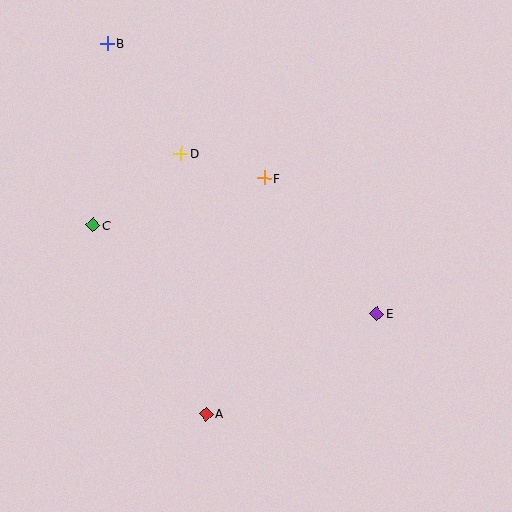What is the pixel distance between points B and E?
The distance between B and E is 382 pixels.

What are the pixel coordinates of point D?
Point D is at (181, 153).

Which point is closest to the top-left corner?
Point B is closest to the top-left corner.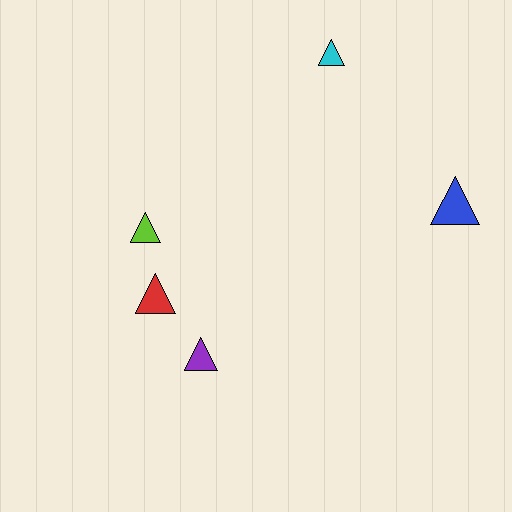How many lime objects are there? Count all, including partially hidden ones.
There is 1 lime object.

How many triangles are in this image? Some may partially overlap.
There are 5 triangles.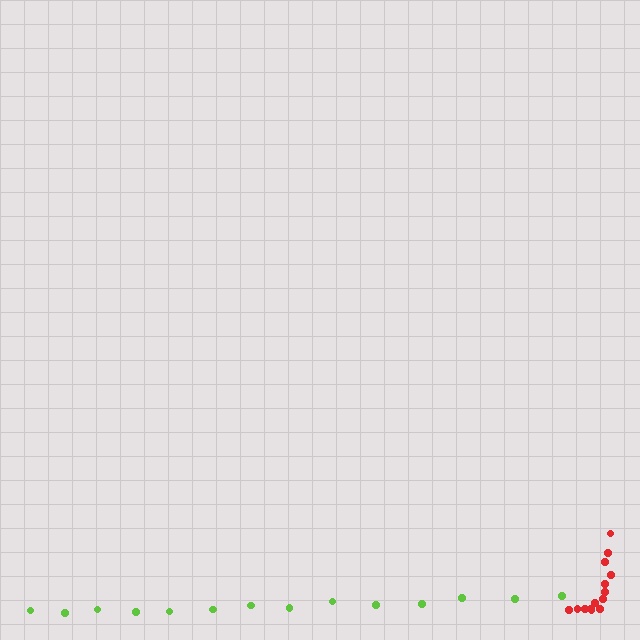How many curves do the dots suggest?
There are 2 distinct paths.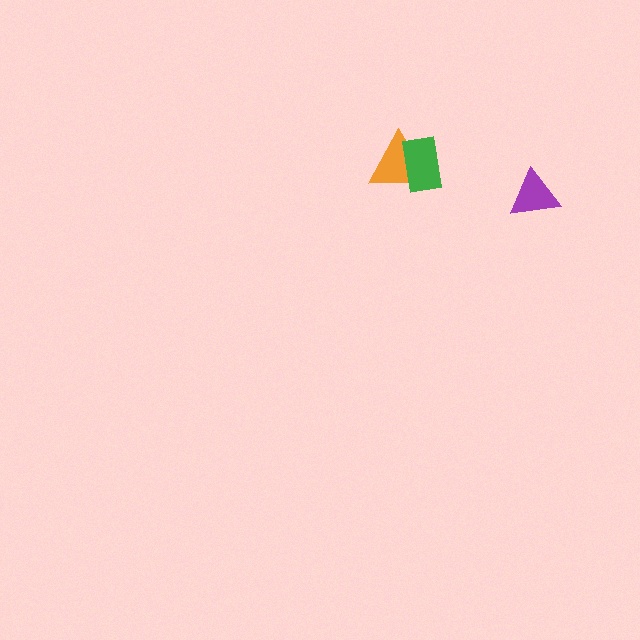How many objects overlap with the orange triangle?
1 object overlaps with the orange triangle.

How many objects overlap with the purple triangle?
0 objects overlap with the purple triangle.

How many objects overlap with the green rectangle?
1 object overlaps with the green rectangle.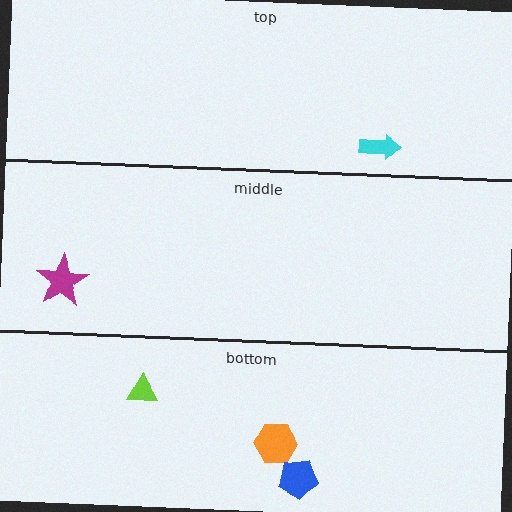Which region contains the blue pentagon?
The bottom region.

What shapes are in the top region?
The cyan arrow.